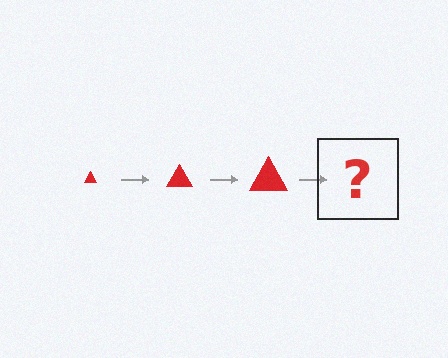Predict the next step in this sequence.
The next step is a red triangle, larger than the previous one.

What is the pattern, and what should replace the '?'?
The pattern is that the triangle gets progressively larger each step. The '?' should be a red triangle, larger than the previous one.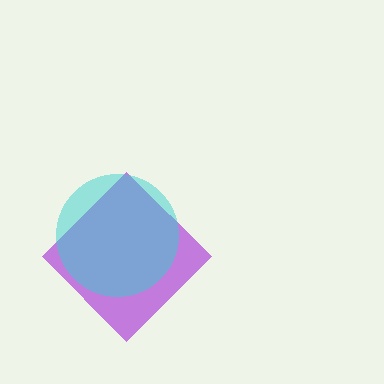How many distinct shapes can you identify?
There are 2 distinct shapes: a purple diamond, a cyan circle.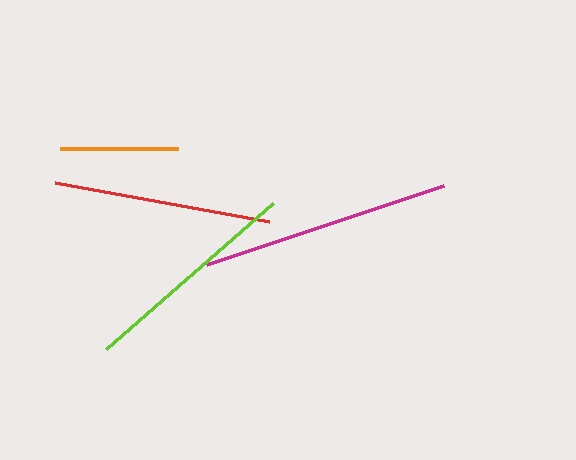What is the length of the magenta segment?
The magenta segment is approximately 250 pixels long.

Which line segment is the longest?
The magenta line is the longest at approximately 250 pixels.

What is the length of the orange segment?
The orange segment is approximately 118 pixels long.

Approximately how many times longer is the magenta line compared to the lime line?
The magenta line is approximately 1.1 times the length of the lime line.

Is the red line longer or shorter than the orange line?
The red line is longer than the orange line.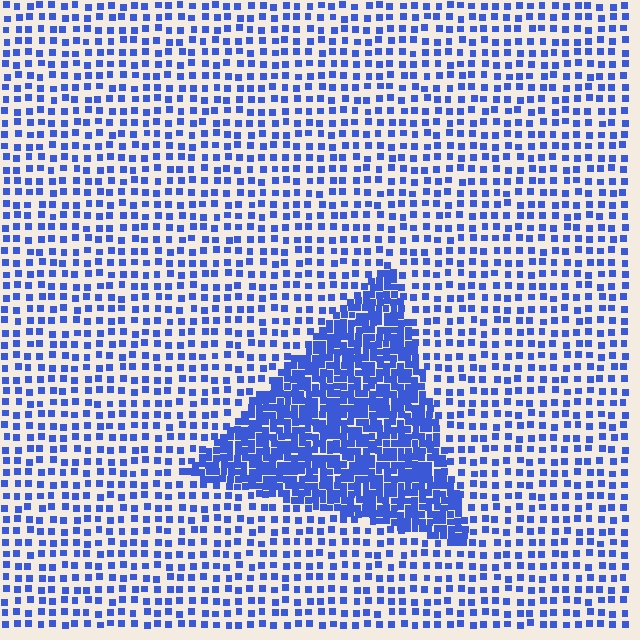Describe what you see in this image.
The image contains small blue elements arranged at two different densities. A triangle-shaped region is visible where the elements are more densely packed than the surrounding area.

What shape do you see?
I see a triangle.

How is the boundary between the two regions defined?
The boundary is defined by a change in element density (approximately 2.7x ratio). All elements are the same color, size, and shape.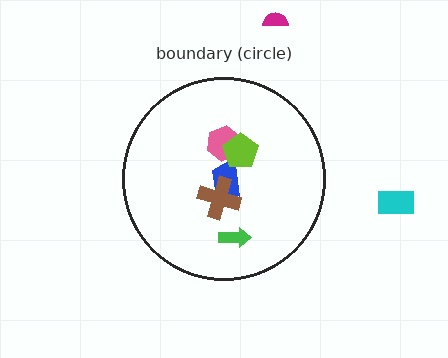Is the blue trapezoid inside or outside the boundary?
Inside.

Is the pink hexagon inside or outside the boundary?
Inside.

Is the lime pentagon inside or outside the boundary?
Inside.